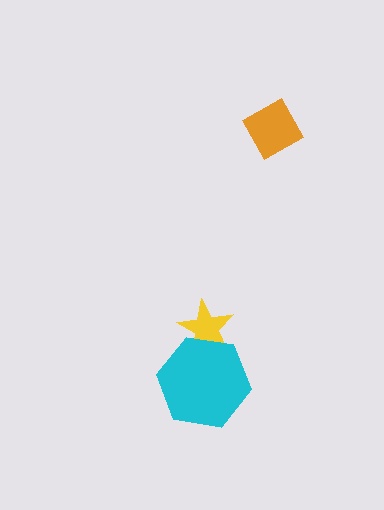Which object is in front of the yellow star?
The cyan hexagon is in front of the yellow star.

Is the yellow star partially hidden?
Yes, it is partially covered by another shape.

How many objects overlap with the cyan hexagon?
1 object overlaps with the cyan hexagon.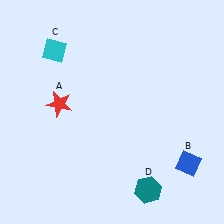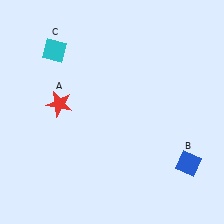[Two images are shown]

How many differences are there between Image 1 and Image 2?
There is 1 difference between the two images.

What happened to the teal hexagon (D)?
The teal hexagon (D) was removed in Image 2. It was in the bottom-right area of Image 1.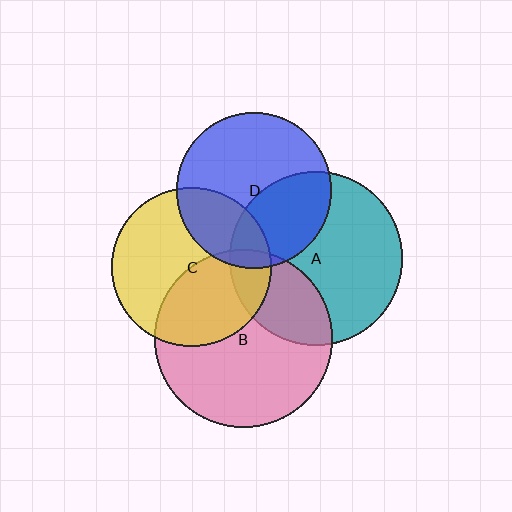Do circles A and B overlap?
Yes.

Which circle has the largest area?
Circle B (pink).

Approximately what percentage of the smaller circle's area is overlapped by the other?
Approximately 30%.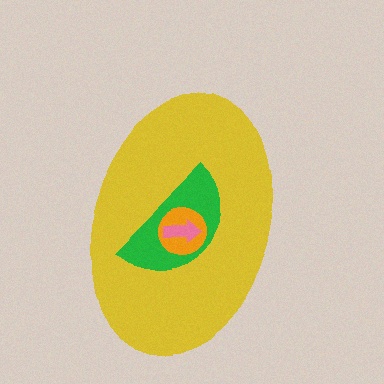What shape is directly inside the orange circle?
The pink arrow.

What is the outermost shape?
The yellow ellipse.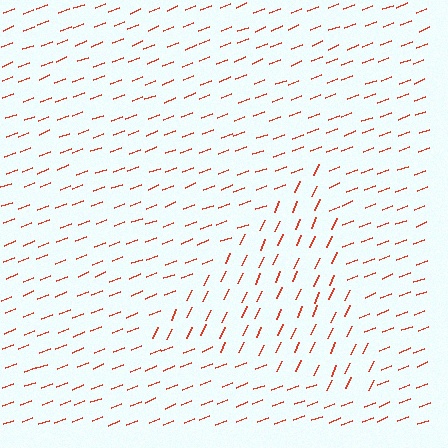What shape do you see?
I see a triangle.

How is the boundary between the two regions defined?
The boundary is defined purely by a change in line orientation (approximately 45 degrees difference). All lines are the same color and thickness.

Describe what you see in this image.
The image is filled with small red line segments. A triangle region in the image has lines oriented differently from the surrounding lines, creating a visible texture boundary.